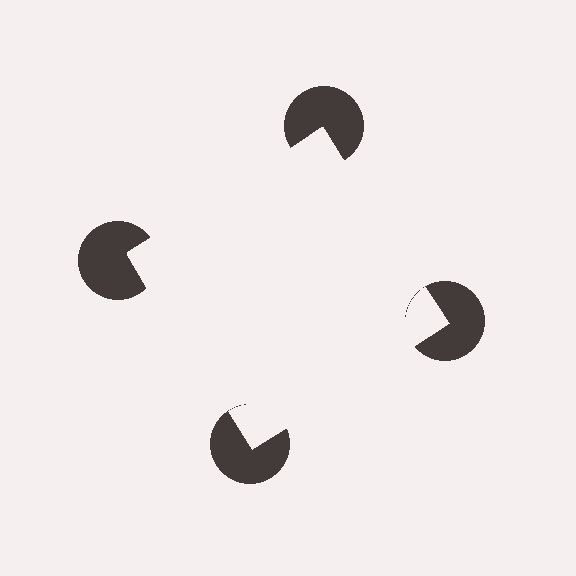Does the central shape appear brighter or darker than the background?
It typically appears slightly brighter than the background, even though no actual brightness change is drawn.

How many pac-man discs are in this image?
There are 4 — one at each vertex of the illusory square.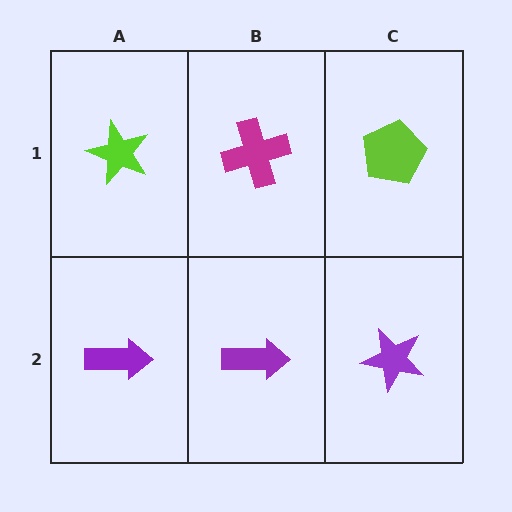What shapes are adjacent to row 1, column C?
A purple star (row 2, column C), a magenta cross (row 1, column B).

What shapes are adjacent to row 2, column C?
A lime pentagon (row 1, column C), a purple arrow (row 2, column B).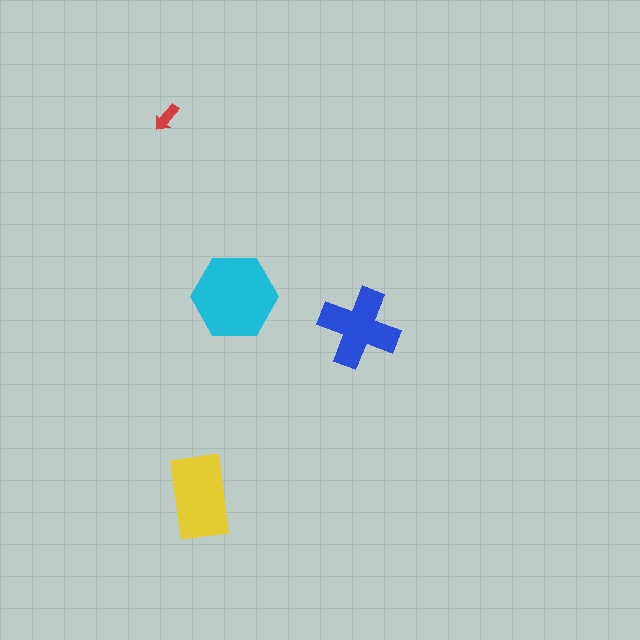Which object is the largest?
The cyan hexagon.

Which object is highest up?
The red arrow is topmost.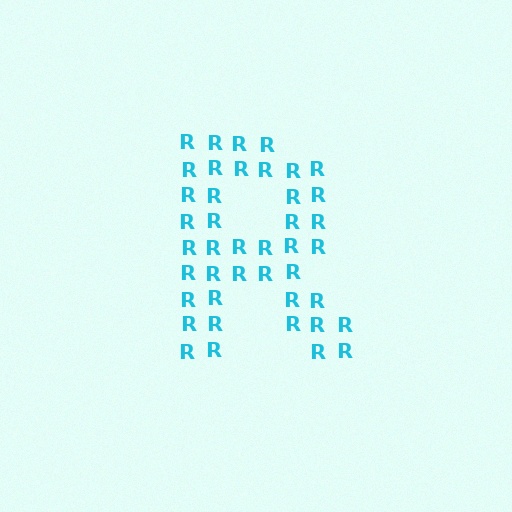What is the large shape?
The large shape is the letter R.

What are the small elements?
The small elements are letter R's.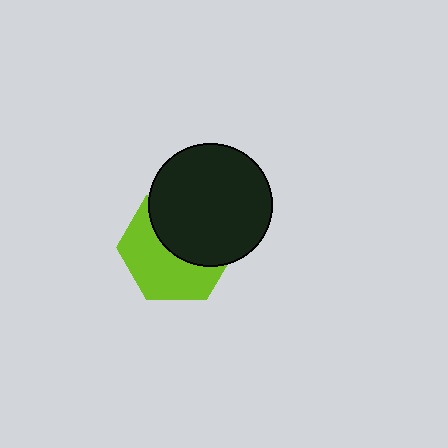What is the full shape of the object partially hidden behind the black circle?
The partially hidden object is a lime hexagon.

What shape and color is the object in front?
The object in front is a black circle.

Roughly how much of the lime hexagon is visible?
About half of it is visible (roughly 51%).